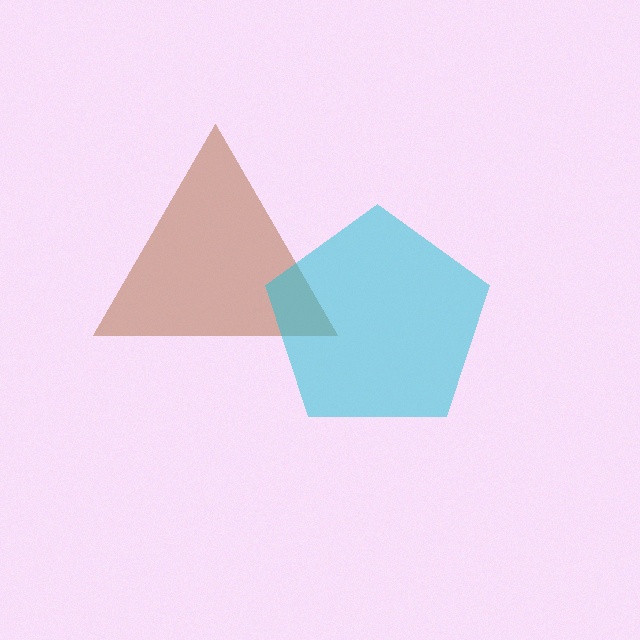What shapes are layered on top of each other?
The layered shapes are: a brown triangle, a cyan pentagon.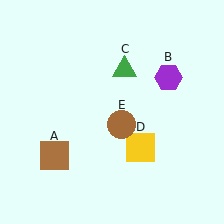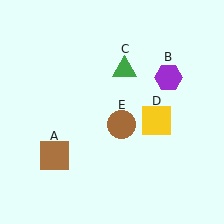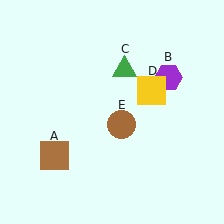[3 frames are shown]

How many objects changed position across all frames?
1 object changed position: yellow square (object D).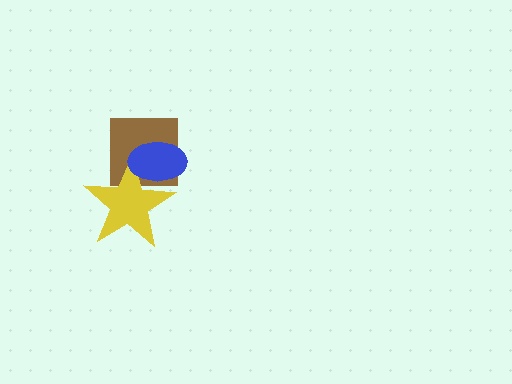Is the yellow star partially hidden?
Yes, it is partially covered by another shape.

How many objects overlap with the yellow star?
2 objects overlap with the yellow star.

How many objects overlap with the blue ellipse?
2 objects overlap with the blue ellipse.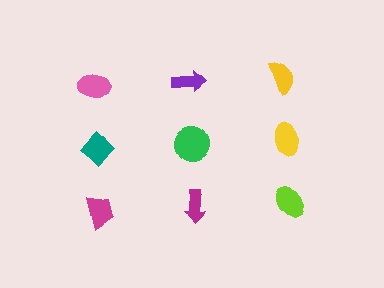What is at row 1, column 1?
A pink ellipse.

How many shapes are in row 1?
3 shapes.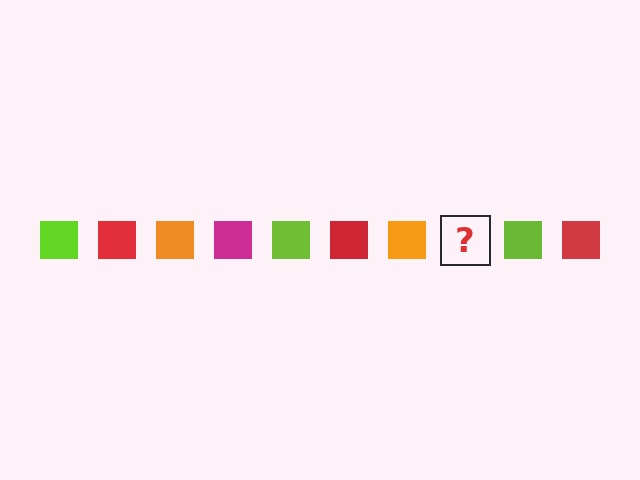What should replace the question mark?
The question mark should be replaced with a magenta square.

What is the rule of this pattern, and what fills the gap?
The rule is that the pattern cycles through lime, red, orange, magenta squares. The gap should be filled with a magenta square.